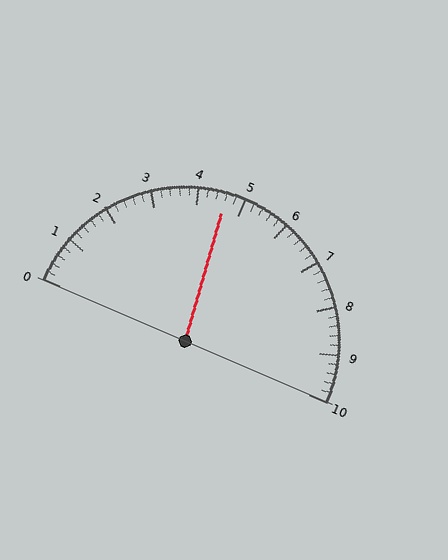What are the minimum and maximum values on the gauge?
The gauge ranges from 0 to 10.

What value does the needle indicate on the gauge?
The needle indicates approximately 4.6.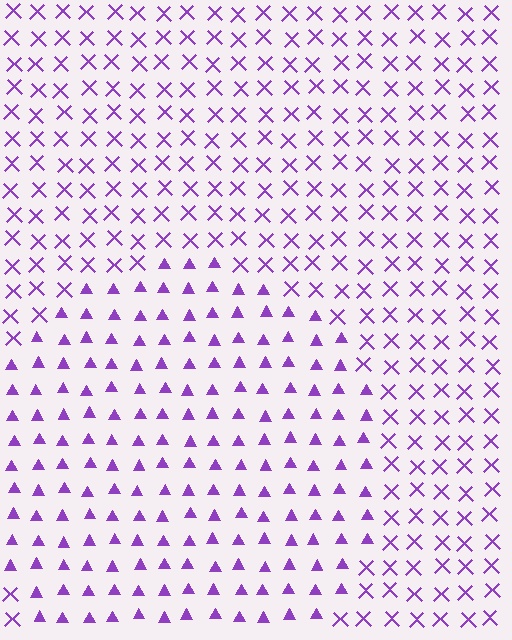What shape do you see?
I see a circle.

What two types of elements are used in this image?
The image uses triangles inside the circle region and X marks outside it.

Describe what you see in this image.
The image is filled with small purple elements arranged in a uniform grid. A circle-shaped region contains triangles, while the surrounding area contains X marks. The boundary is defined purely by the change in element shape.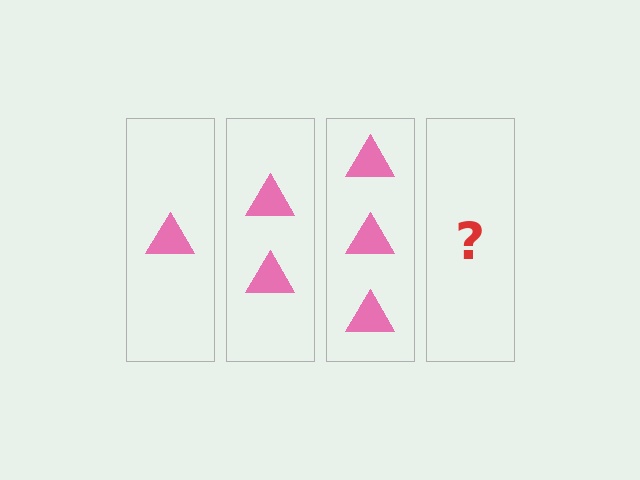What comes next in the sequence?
The next element should be 4 triangles.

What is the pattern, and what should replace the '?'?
The pattern is that each step adds one more triangle. The '?' should be 4 triangles.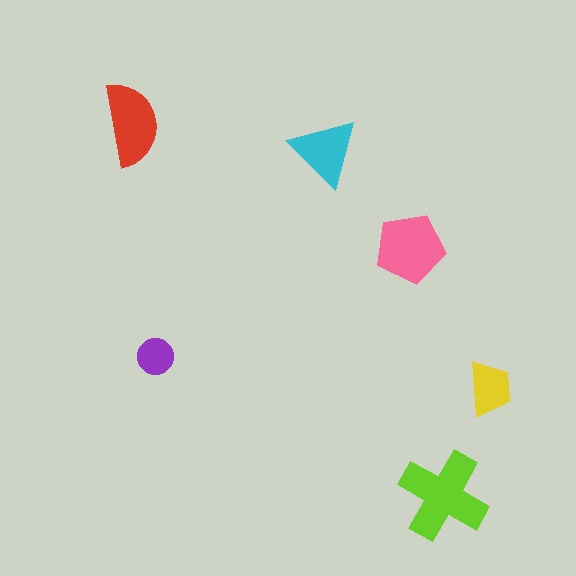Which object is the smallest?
The purple circle.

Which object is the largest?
The lime cross.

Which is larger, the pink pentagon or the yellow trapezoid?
The pink pentagon.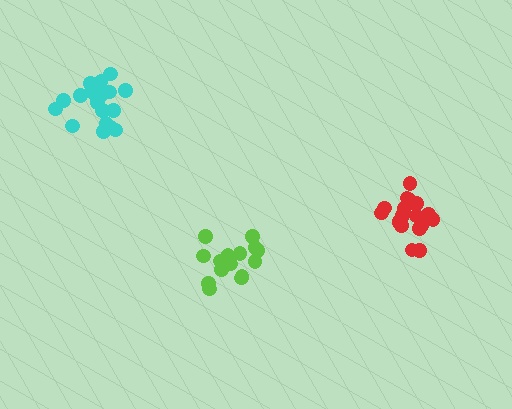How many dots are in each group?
Group 1: 17 dots, Group 2: 21 dots, Group 3: 20 dots (58 total).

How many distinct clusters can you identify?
There are 3 distinct clusters.